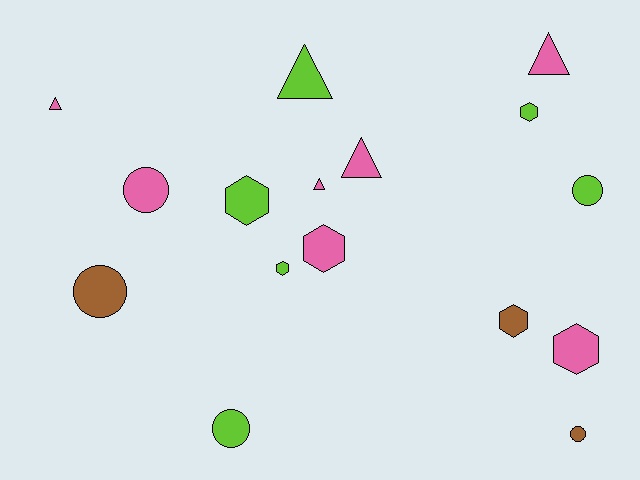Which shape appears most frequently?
Hexagon, with 6 objects.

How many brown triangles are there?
There are no brown triangles.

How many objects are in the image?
There are 16 objects.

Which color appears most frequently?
Pink, with 7 objects.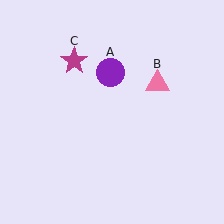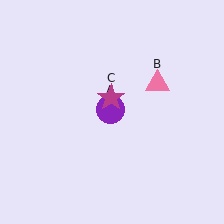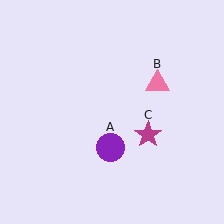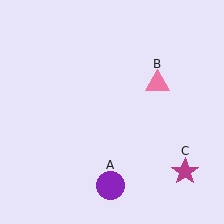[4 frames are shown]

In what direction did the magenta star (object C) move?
The magenta star (object C) moved down and to the right.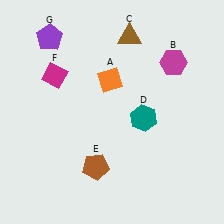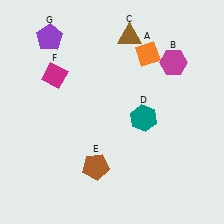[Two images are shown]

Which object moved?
The orange diamond (A) moved right.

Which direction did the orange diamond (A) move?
The orange diamond (A) moved right.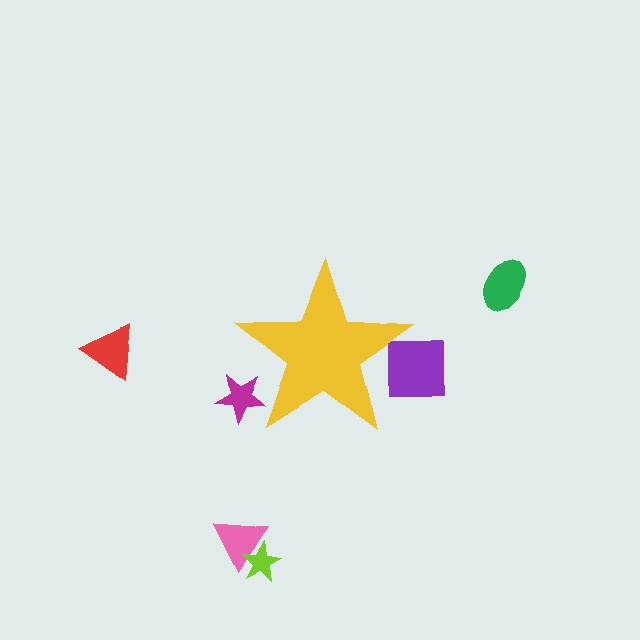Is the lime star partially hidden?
No, the lime star is fully visible.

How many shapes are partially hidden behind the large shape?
2 shapes are partially hidden.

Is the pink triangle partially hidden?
No, the pink triangle is fully visible.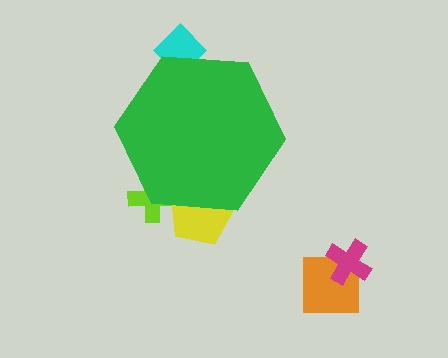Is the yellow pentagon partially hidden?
Yes, the yellow pentagon is partially hidden behind the green hexagon.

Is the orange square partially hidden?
No, the orange square is fully visible.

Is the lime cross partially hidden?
Yes, the lime cross is partially hidden behind the green hexagon.